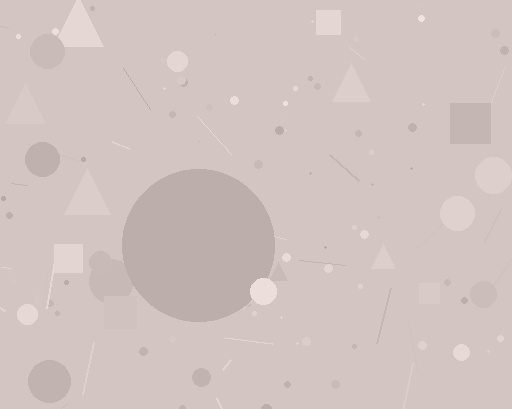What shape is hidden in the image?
A circle is hidden in the image.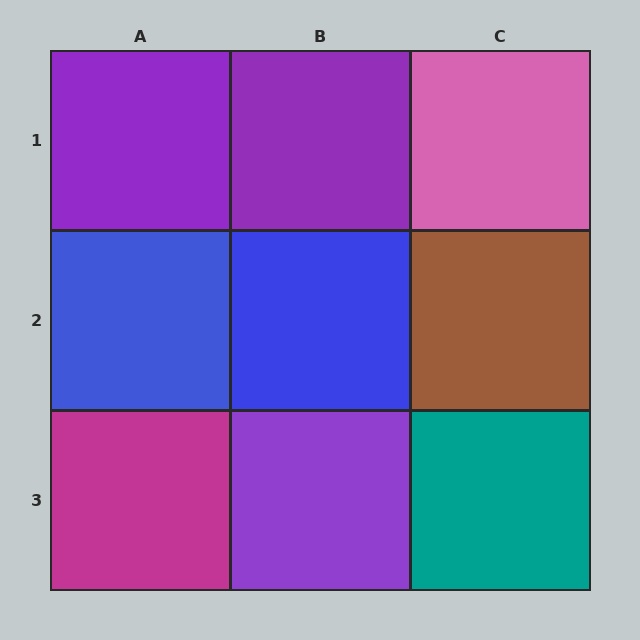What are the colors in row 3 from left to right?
Magenta, purple, teal.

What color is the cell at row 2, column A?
Blue.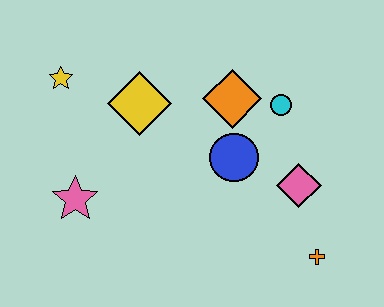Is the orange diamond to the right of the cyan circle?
No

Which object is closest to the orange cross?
The pink diamond is closest to the orange cross.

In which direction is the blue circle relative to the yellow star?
The blue circle is to the right of the yellow star.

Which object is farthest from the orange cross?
The yellow star is farthest from the orange cross.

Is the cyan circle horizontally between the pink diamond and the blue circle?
Yes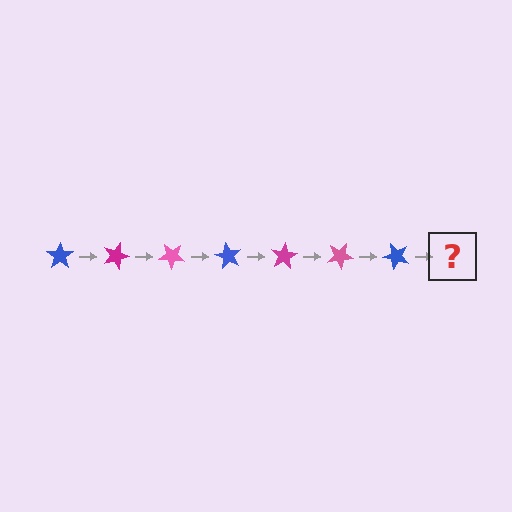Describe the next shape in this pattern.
It should be a magenta star, rotated 140 degrees from the start.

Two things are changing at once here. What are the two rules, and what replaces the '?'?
The two rules are that it rotates 20 degrees each step and the color cycles through blue, magenta, and pink. The '?' should be a magenta star, rotated 140 degrees from the start.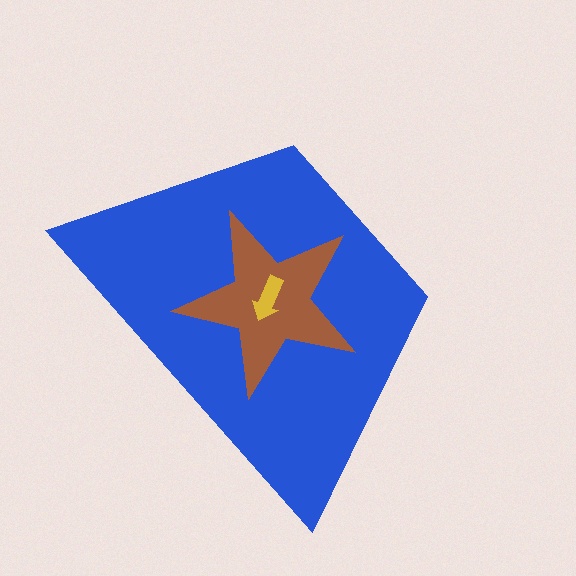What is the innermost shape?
The yellow arrow.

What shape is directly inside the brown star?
The yellow arrow.